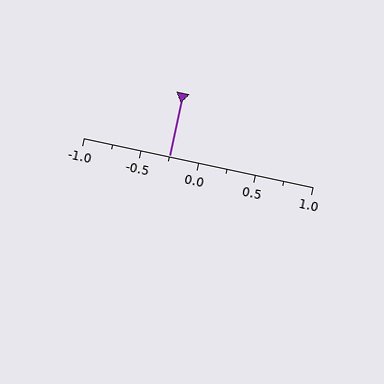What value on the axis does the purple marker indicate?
The marker indicates approximately -0.25.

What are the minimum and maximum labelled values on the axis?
The axis runs from -1.0 to 1.0.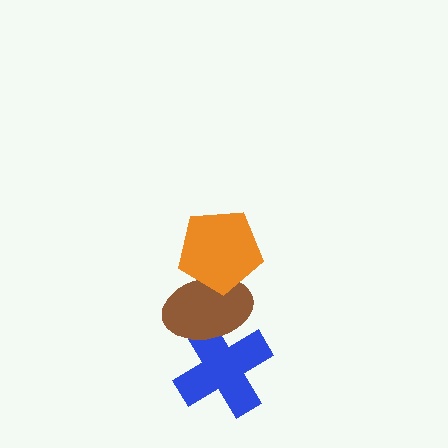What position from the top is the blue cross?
The blue cross is 3rd from the top.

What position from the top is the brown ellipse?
The brown ellipse is 2nd from the top.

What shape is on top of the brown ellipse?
The orange pentagon is on top of the brown ellipse.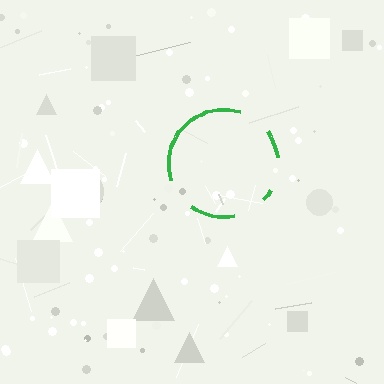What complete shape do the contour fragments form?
The contour fragments form a circle.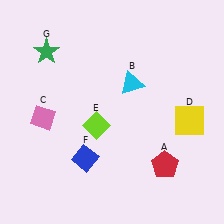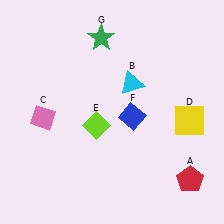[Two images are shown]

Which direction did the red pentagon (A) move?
The red pentagon (A) moved right.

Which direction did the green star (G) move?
The green star (G) moved right.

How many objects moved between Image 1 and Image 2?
3 objects moved between the two images.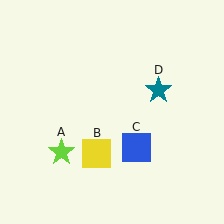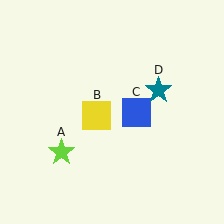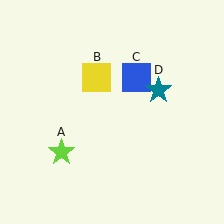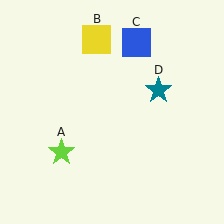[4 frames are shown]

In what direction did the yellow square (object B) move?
The yellow square (object B) moved up.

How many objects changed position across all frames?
2 objects changed position: yellow square (object B), blue square (object C).